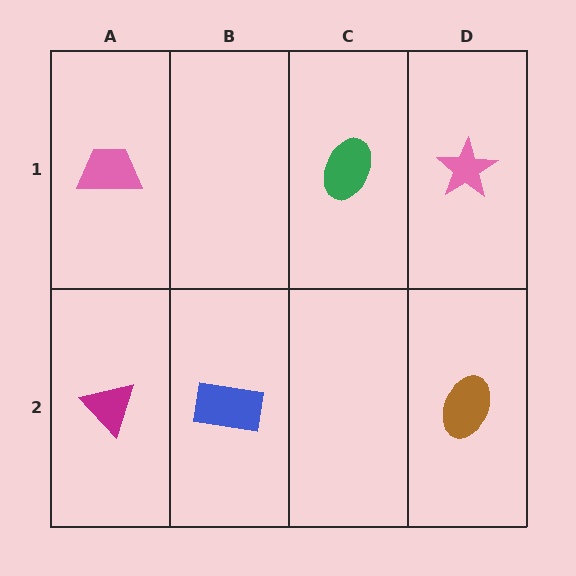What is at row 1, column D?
A pink star.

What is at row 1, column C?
A green ellipse.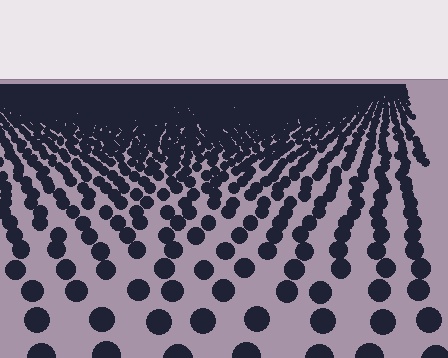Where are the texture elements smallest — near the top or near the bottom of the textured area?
Near the top.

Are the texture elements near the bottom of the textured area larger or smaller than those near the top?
Larger. Near the bottom, elements are closer to the viewer and appear at a bigger on-screen size.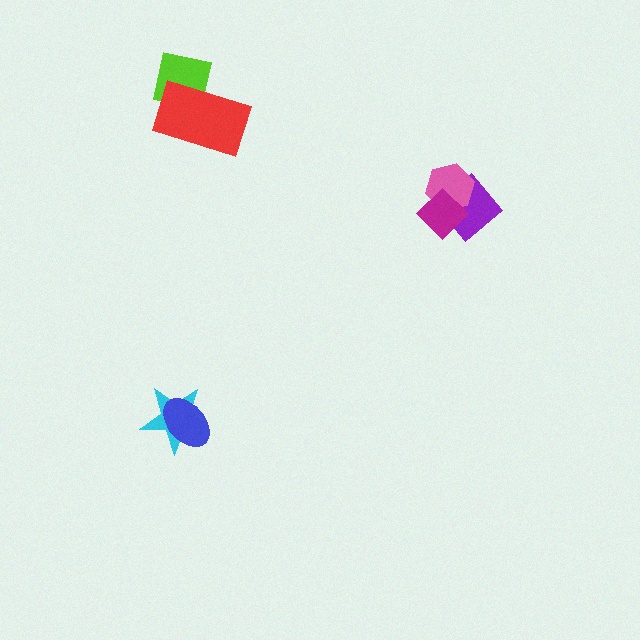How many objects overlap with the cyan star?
1 object overlaps with the cyan star.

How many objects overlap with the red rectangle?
1 object overlaps with the red rectangle.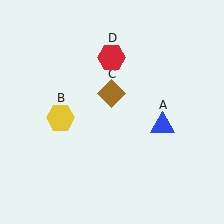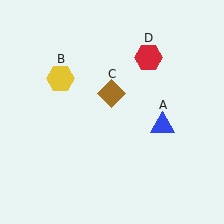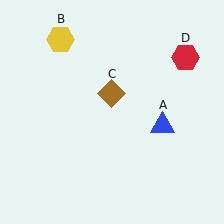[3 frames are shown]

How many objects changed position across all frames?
2 objects changed position: yellow hexagon (object B), red hexagon (object D).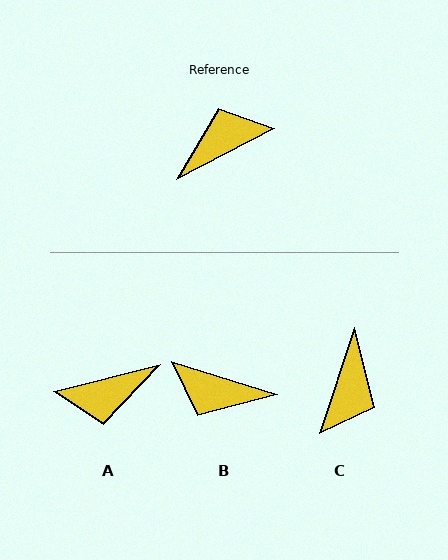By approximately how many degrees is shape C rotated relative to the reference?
Approximately 136 degrees clockwise.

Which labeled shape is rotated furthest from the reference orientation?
A, about 167 degrees away.